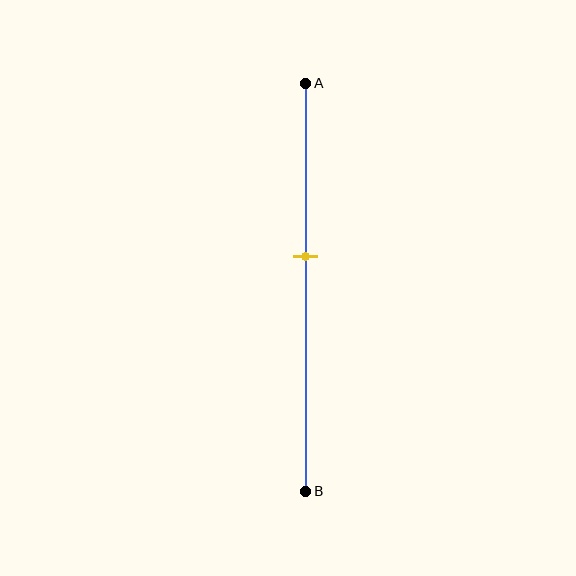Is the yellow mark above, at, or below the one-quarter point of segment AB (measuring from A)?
The yellow mark is below the one-quarter point of segment AB.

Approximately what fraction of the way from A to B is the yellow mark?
The yellow mark is approximately 40% of the way from A to B.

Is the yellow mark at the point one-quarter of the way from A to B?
No, the mark is at about 40% from A, not at the 25% one-quarter point.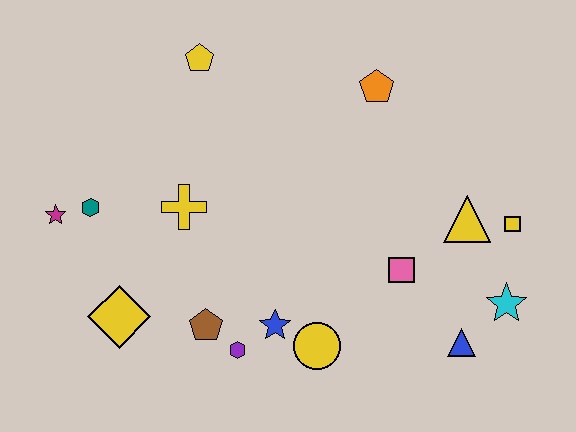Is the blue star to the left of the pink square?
Yes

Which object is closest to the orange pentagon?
The yellow triangle is closest to the orange pentagon.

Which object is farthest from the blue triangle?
The magenta star is farthest from the blue triangle.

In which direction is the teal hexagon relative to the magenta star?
The teal hexagon is to the right of the magenta star.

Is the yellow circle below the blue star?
Yes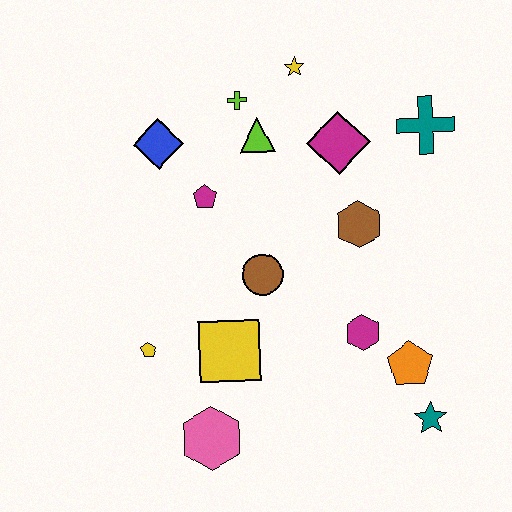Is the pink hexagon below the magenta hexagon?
Yes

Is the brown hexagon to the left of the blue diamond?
No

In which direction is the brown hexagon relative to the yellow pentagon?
The brown hexagon is to the right of the yellow pentagon.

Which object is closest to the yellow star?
The lime cross is closest to the yellow star.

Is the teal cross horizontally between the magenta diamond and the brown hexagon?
No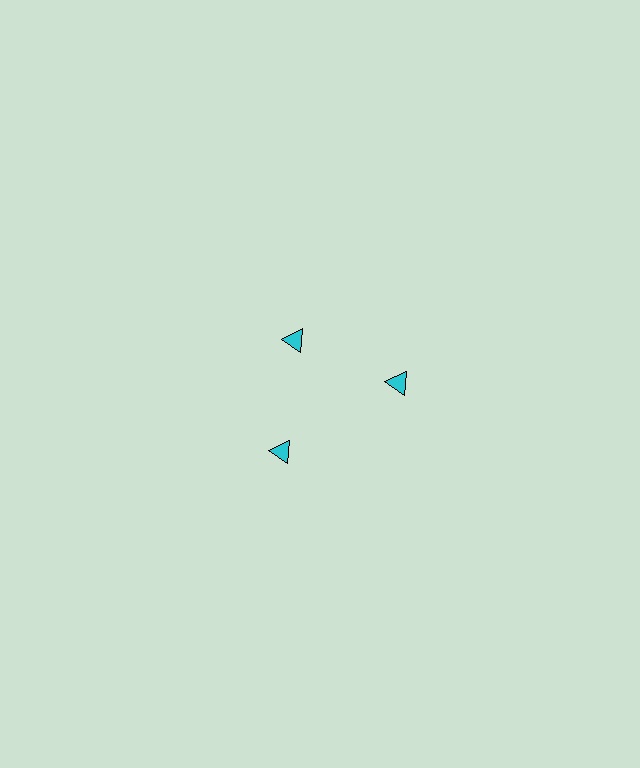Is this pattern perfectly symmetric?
No. The 3 cyan triangles are arranged in a ring, but one element near the 11 o'clock position is pulled inward toward the center, breaking the 3-fold rotational symmetry.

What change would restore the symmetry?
The symmetry would be restored by moving it outward, back onto the ring so that all 3 triangles sit at equal angles and equal distance from the center.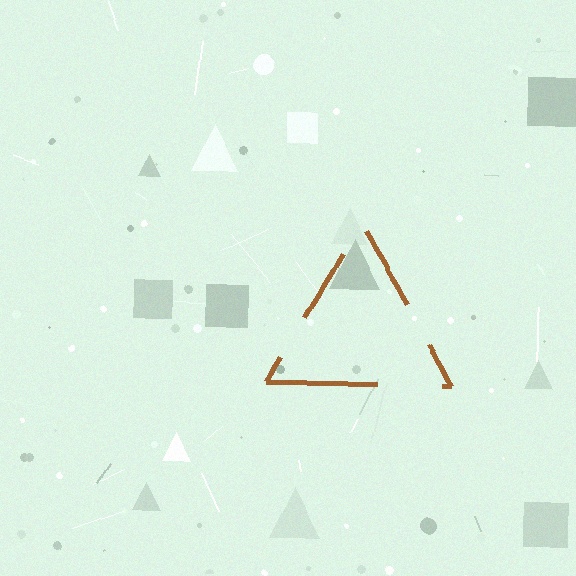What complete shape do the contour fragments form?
The contour fragments form a triangle.